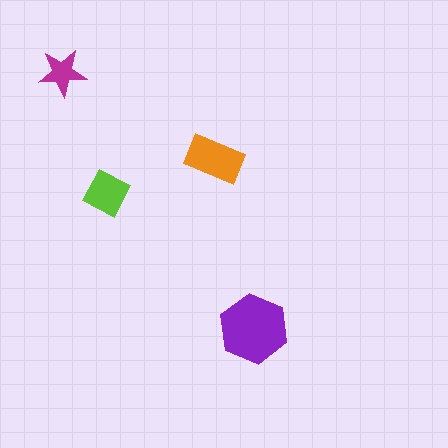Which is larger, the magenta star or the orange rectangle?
The orange rectangle.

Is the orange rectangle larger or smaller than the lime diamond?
Larger.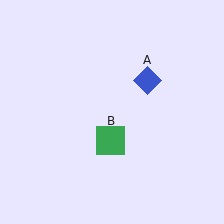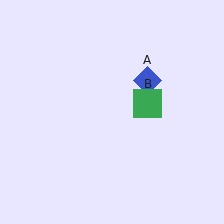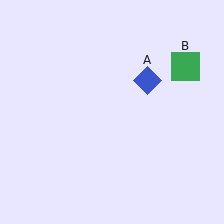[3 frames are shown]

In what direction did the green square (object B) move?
The green square (object B) moved up and to the right.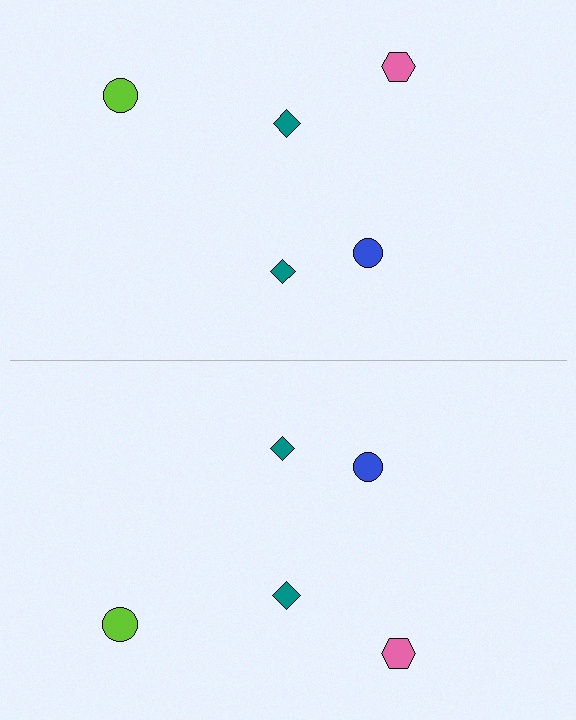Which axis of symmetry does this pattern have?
The pattern has a horizontal axis of symmetry running through the center of the image.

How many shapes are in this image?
There are 10 shapes in this image.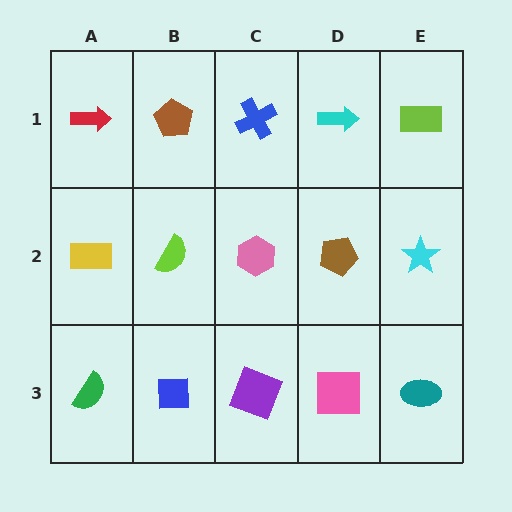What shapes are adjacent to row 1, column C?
A pink hexagon (row 2, column C), a brown pentagon (row 1, column B), a cyan arrow (row 1, column D).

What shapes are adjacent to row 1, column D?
A brown pentagon (row 2, column D), a blue cross (row 1, column C), a lime rectangle (row 1, column E).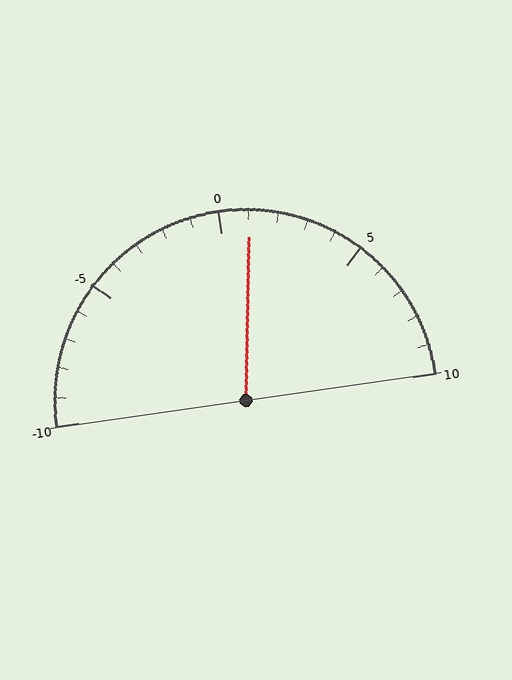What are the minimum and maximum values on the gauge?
The gauge ranges from -10 to 10.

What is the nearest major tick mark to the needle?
The nearest major tick mark is 0.